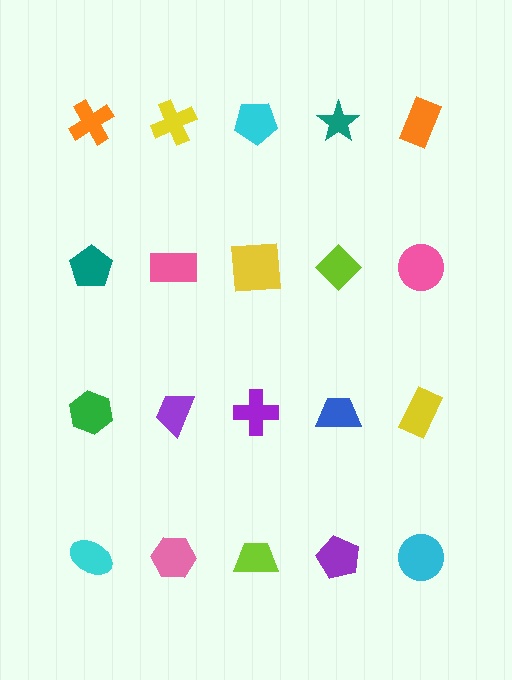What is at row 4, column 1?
A cyan ellipse.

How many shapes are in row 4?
5 shapes.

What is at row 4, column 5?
A cyan circle.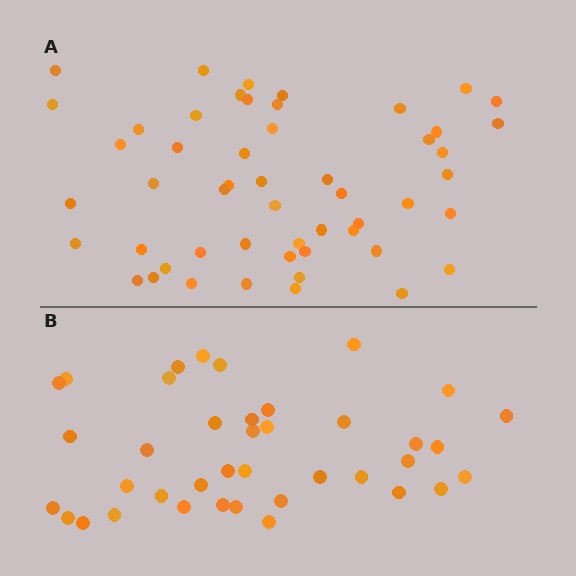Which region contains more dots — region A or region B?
Region A (the top region) has more dots.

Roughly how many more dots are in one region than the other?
Region A has approximately 15 more dots than region B.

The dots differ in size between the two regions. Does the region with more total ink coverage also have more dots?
No. Region B has more total ink coverage because its dots are larger, but region A actually contains more individual dots. Total area can be misleading — the number of items is what matters here.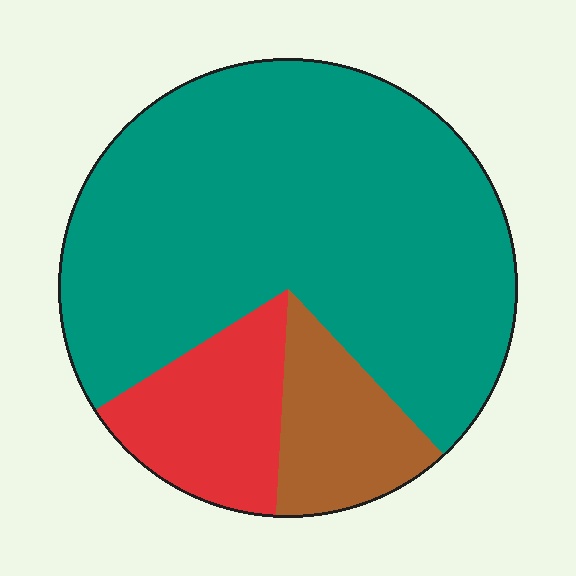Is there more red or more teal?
Teal.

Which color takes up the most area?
Teal, at roughly 70%.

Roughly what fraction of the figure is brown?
Brown takes up about one eighth (1/8) of the figure.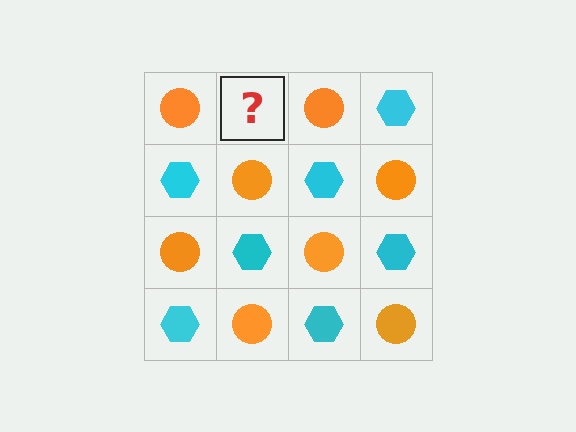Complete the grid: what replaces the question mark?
The question mark should be replaced with a cyan hexagon.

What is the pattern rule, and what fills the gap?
The rule is that it alternates orange circle and cyan hexagon in a checkerboard pattern. The gap should be filled with a cyan hexagon.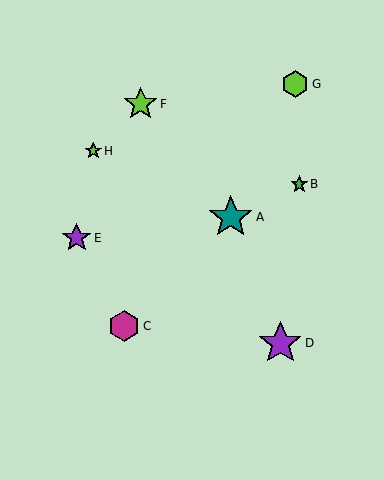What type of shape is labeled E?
Shape E is a purple star.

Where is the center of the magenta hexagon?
The center of the magenta hexagon is at (124, 326).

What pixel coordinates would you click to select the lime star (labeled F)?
Click at (141, 104) to select the lime star F.